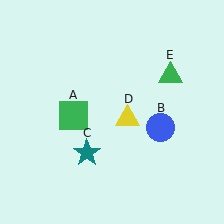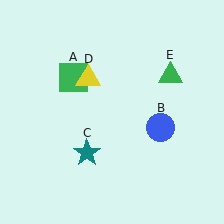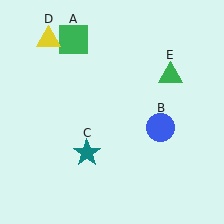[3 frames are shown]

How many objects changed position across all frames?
2 objects changed position: green square (object A), yellow triangle (object D).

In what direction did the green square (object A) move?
The green square (object A) moved up.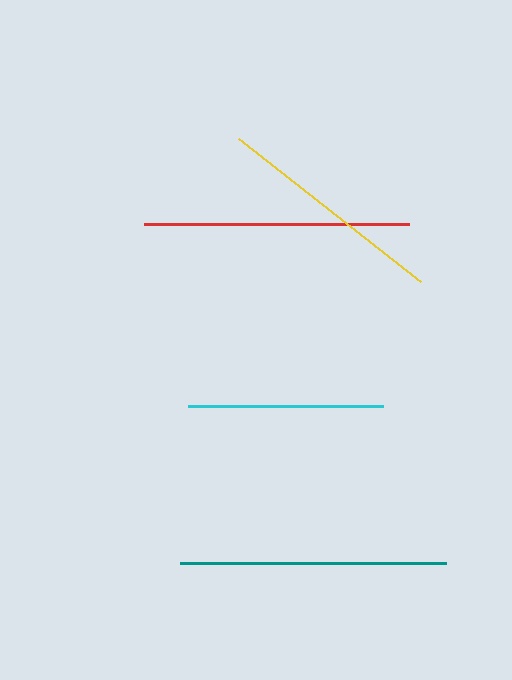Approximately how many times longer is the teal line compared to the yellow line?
The teal line is approximately 1.1 times the length of the yellow line.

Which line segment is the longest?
The teal line is the longest at approximately 265 pixels.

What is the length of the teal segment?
The teal segment is approximately 265 pixels long.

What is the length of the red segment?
The red segment is approximately 264 pixels long.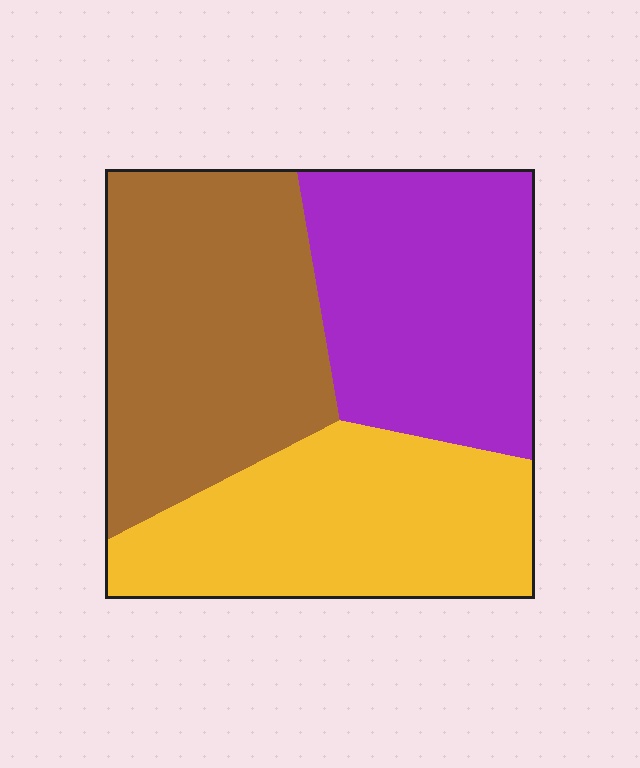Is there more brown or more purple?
Brown.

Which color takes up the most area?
Brown, at roughly 35%.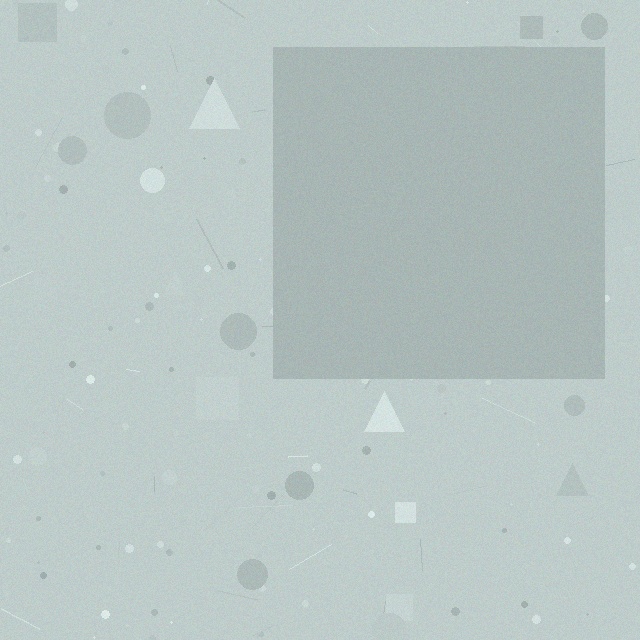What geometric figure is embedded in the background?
A square is embedded in the background.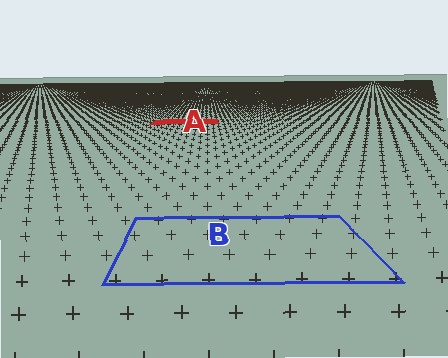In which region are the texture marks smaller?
The texture marks are smaller in region A, because it is farther away.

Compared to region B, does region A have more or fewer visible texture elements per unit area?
Region A has more texture elements per unit area — they are packed more densely because it is farther away.